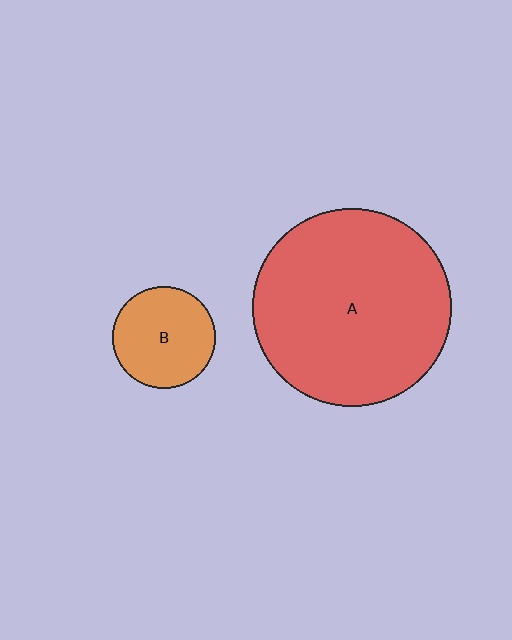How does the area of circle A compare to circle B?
Approximately 3.8 times.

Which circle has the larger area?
Circle A (red).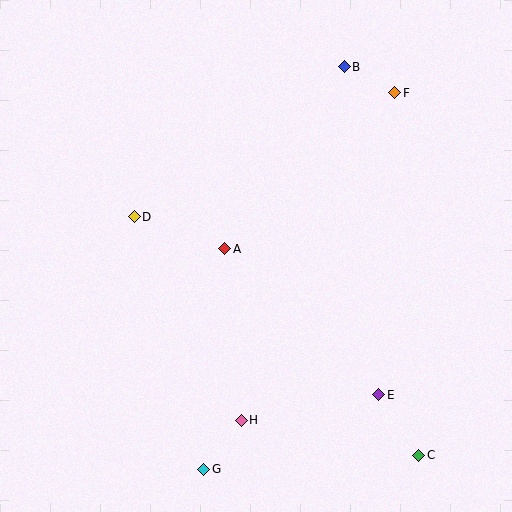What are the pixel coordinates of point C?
Point C is at (419, 455).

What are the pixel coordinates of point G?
Point G is at (204, 469).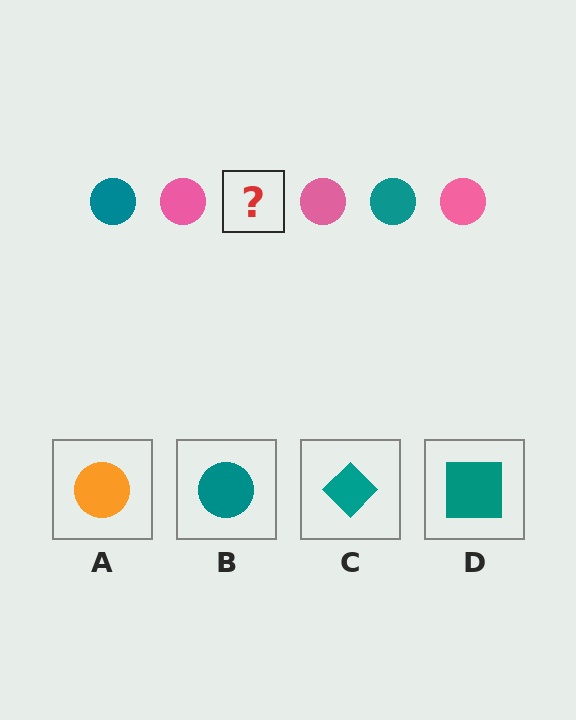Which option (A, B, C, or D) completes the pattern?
B.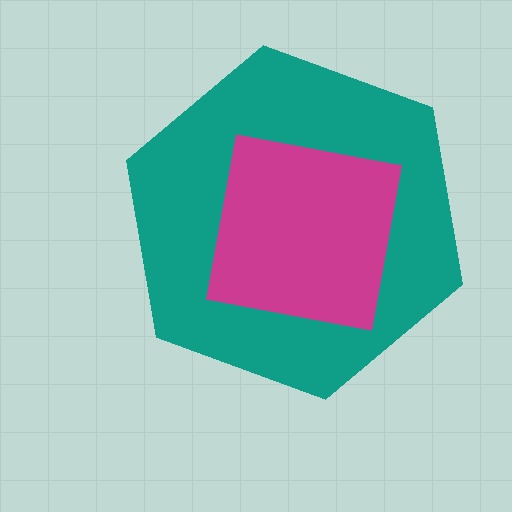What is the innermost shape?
The magenta square.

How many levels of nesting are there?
2.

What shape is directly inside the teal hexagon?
The magenta square.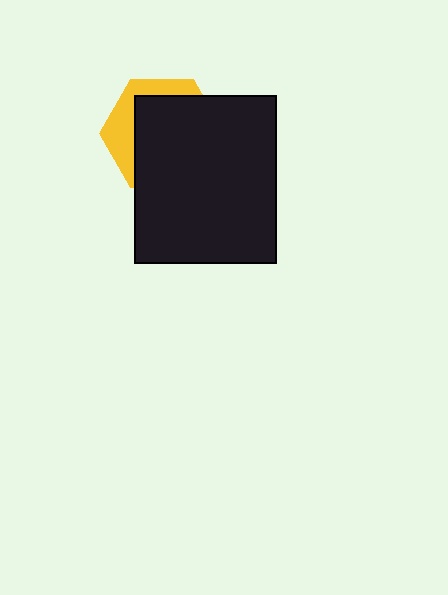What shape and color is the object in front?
The object in front is a black rectangle.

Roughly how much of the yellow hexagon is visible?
A small part of it is visible (roughly 30%).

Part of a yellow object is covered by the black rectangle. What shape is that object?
It is a hexagon.